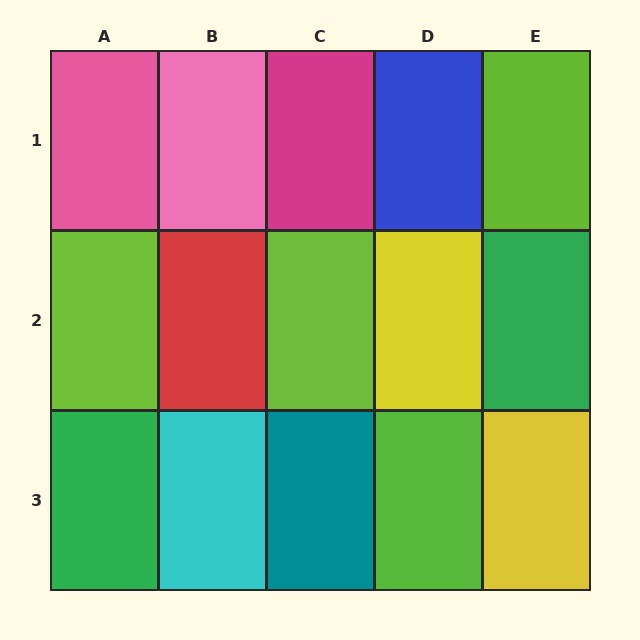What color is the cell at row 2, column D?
Yellow.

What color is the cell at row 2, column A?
Lime.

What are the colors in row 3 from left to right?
Green, cyan, teal, lime, yellow.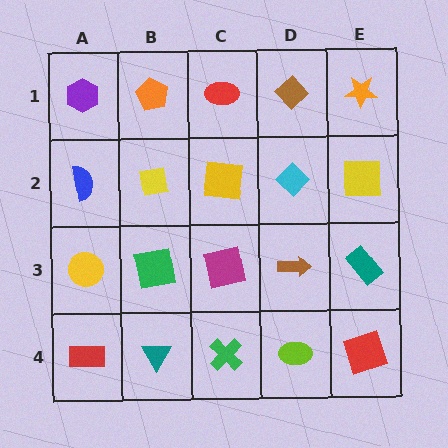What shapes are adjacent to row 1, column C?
A yellow square (row 2, column C), an orange pentagon (row 1, column B), a brown diamond (row 1, column D).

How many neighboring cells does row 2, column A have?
3.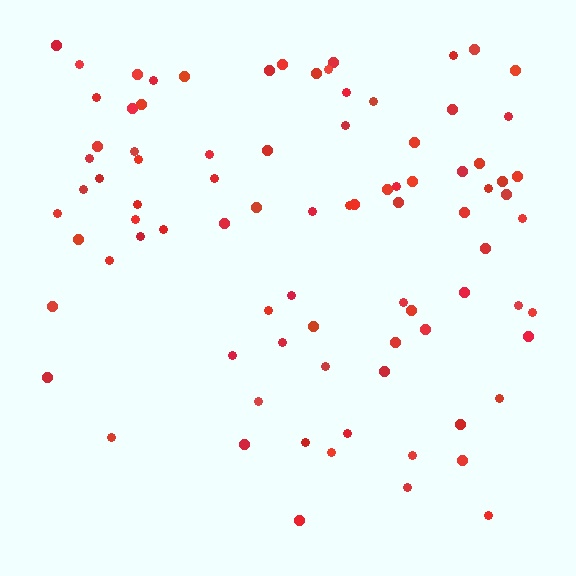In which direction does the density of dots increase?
From bottom to top, with the top side densest.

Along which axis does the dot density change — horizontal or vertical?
Vertical.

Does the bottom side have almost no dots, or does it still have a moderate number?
Still a moderate number, just noticeably fewer than the top.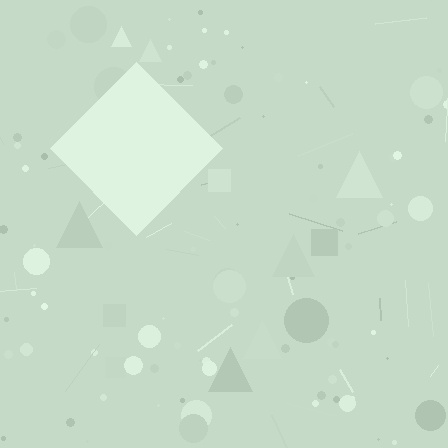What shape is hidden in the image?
A diamond is hidden in the image.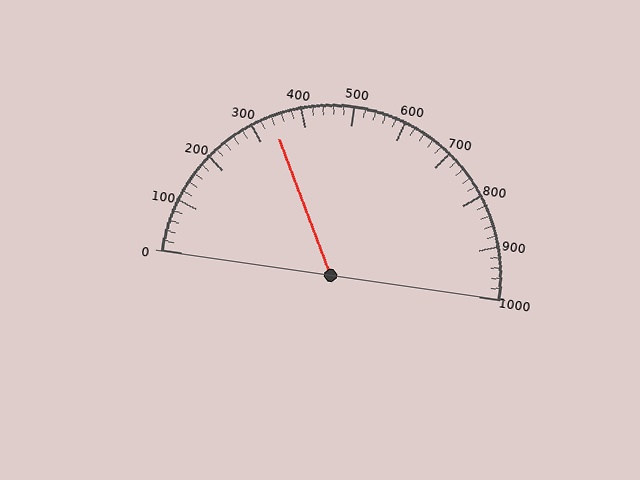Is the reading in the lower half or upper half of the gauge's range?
The reading is in the lower half of the range (0 to 1000).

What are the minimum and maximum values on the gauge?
The gauge ranges from 0 to 1000.